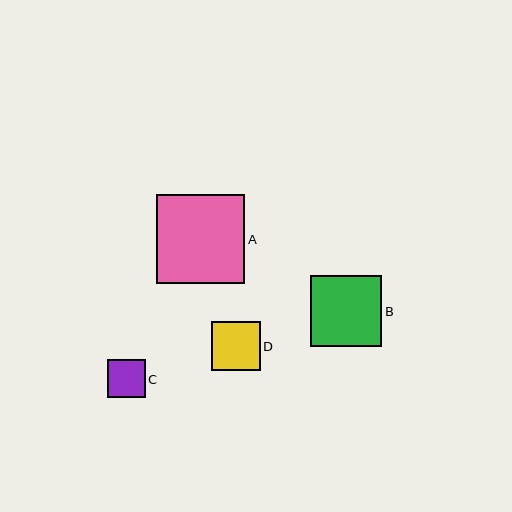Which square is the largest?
Square A is the largest with a size of approximately 89 pixels.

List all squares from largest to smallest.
From largest to smallest: A, B, D, C.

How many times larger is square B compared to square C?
Square B is approximately 1.9 times the size of square C.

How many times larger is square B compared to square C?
Square B is approximately 1.9 times the size of square C.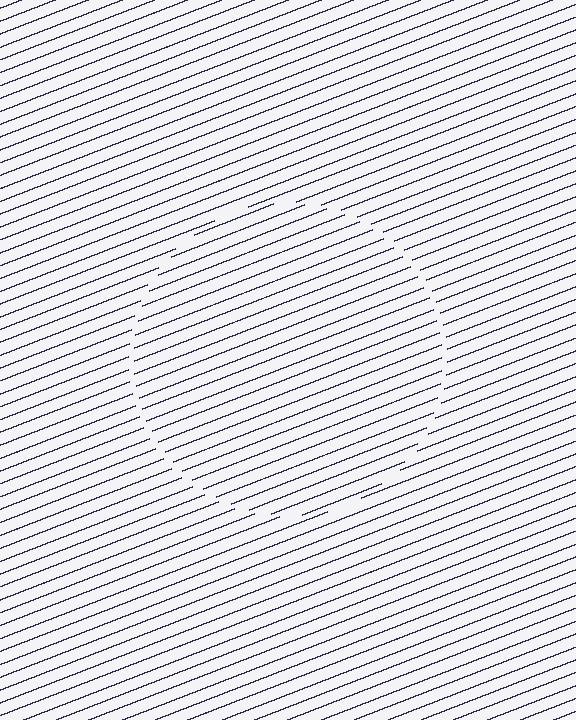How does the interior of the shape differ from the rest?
The interior of the shape contains the same grating, shifted by half a period — the contour is defined by the phase discontinuity where line-ends from the inner and outer gratings abut.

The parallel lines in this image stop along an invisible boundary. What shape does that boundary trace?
An illusory circle. The interior of the shape contains the same grating, shifted by half a period — the contour is defined by the phase discontinuity where line-ends from the inner and outer gratings abut.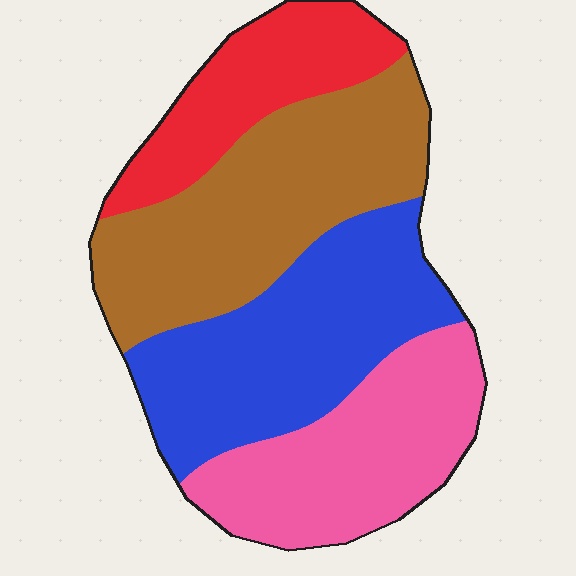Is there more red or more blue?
Blue.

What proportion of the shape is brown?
Brown covers 31% of the shape.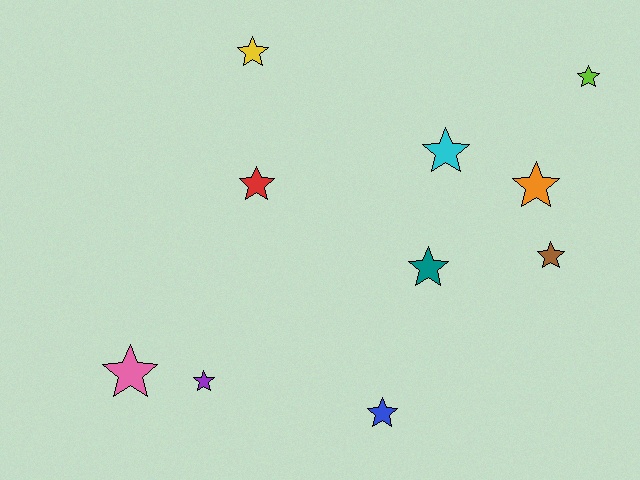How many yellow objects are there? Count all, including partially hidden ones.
There is 1 yellow object.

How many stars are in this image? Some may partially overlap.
There are 10 stars.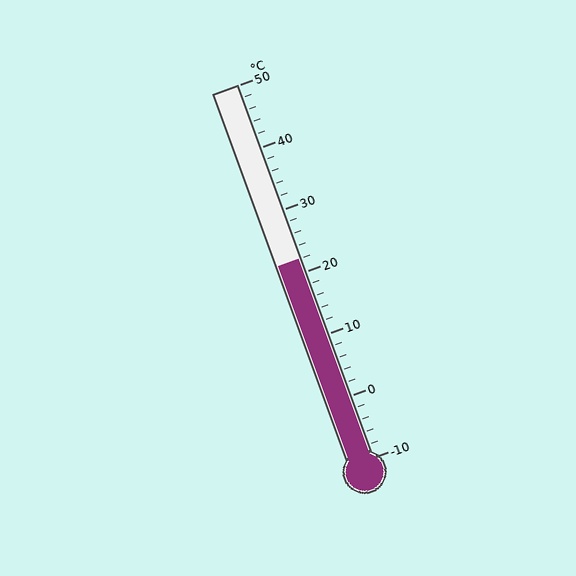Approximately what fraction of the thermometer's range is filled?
The thermometer is filled to approximately 55% of its range.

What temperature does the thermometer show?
The thermometer shows approximately 22°C.